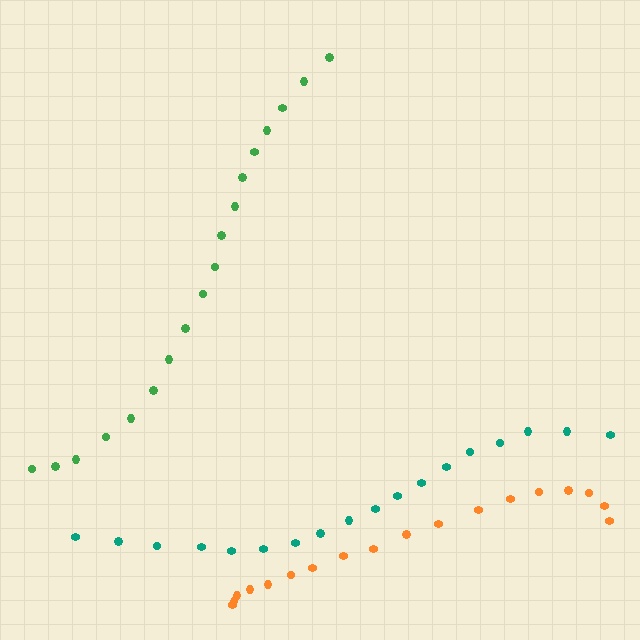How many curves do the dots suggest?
There are 3 distinct paths.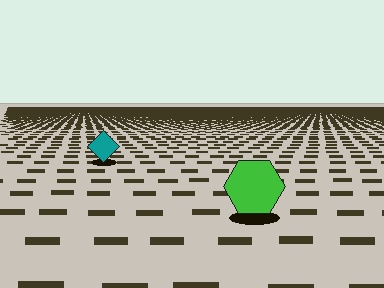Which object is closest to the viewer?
The green hexagon is closest. The texture marks near it are larger and more spread out.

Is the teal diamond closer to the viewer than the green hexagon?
No. The green hexagon is closer — you can tell from the texture gradient: the ground texture is coarser near it.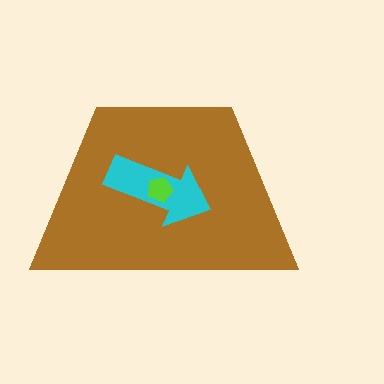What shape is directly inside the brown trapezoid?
The cyan arrow.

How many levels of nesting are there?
3.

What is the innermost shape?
The lime pentagon.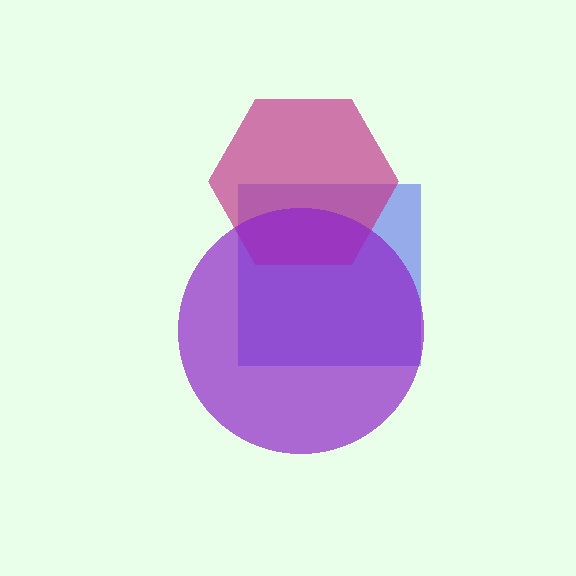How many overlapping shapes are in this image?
There are 3 overlapping shapes in the image.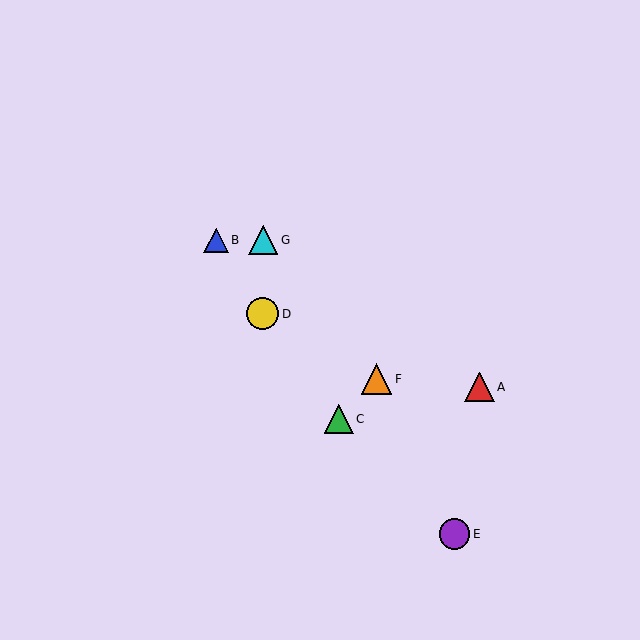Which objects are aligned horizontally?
Objects B, G are aligned horizontally.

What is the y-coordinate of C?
Object C is at y≈419.